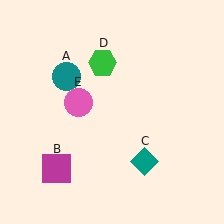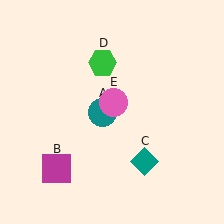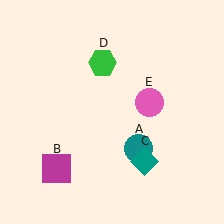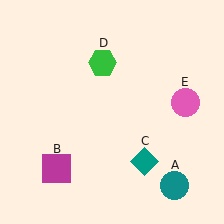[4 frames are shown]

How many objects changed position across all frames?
2 objects changed position: teal circle (object A), pink circle (object E).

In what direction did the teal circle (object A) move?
The teal circle (object A) moved down and to the right.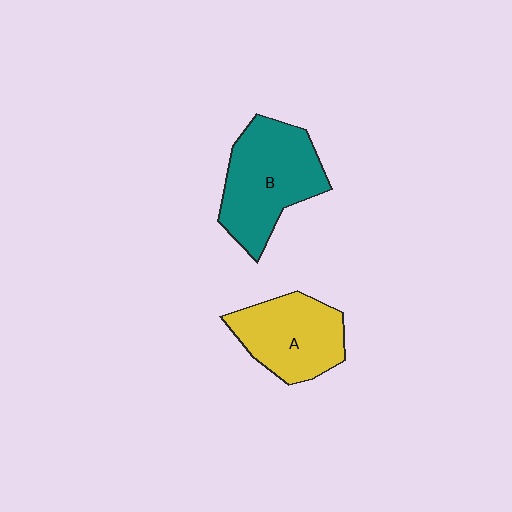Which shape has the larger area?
Shape B (teal).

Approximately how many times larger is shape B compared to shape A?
Approximately 1.2 times.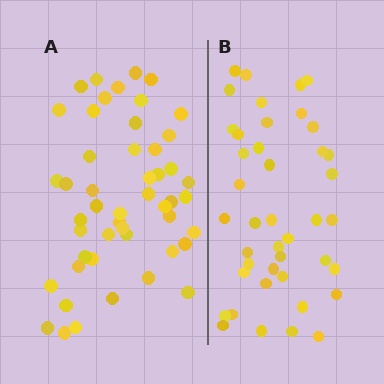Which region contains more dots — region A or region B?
Region A (the left region) has more dots.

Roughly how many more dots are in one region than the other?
Region A has roughly 8 or so more dots than region B.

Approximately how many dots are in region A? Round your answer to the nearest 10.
About 50 dots. (The exact count is 49, which rounds to 50.)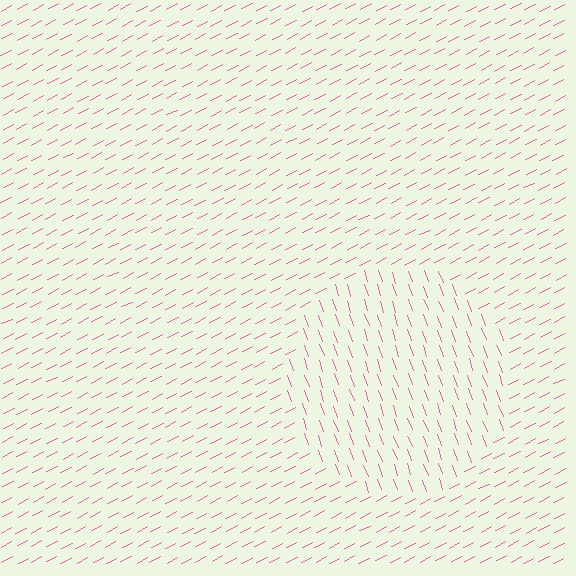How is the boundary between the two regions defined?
The boundary is defined purely by a change in line orientation (approximately 82 degrees difference). All lines are the same color and thickness.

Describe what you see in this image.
The image is filled with small pink line segments. A circle region in the image has lines oriented differently from the surrounding lines, creating a visible texture boundary.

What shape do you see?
I see a circle.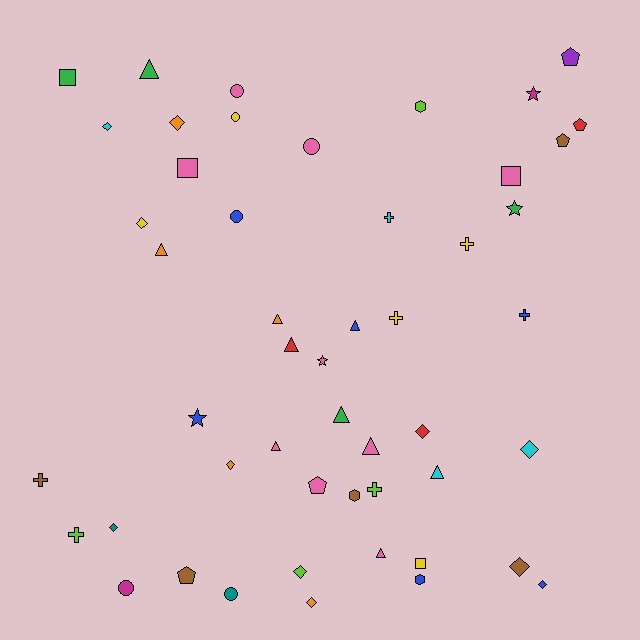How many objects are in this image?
There are 50 objects.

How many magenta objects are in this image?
There are 2 magenta objects.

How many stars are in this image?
There are 4 stars.